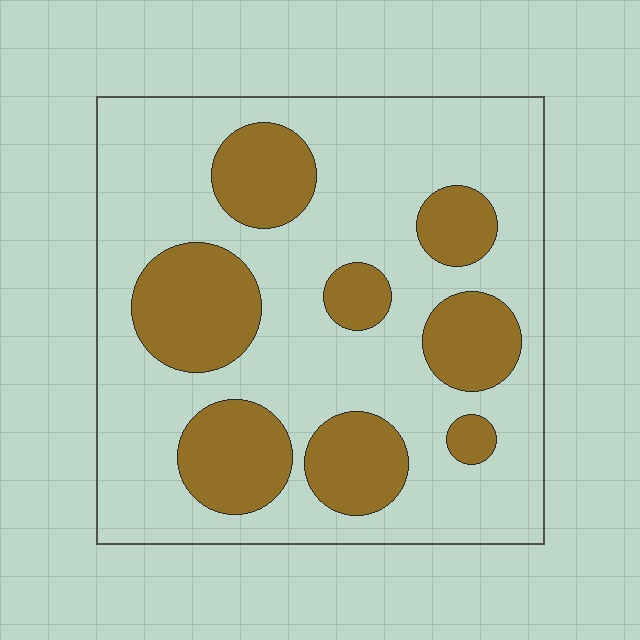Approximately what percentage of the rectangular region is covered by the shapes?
Approximately 30%.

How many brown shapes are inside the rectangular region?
8.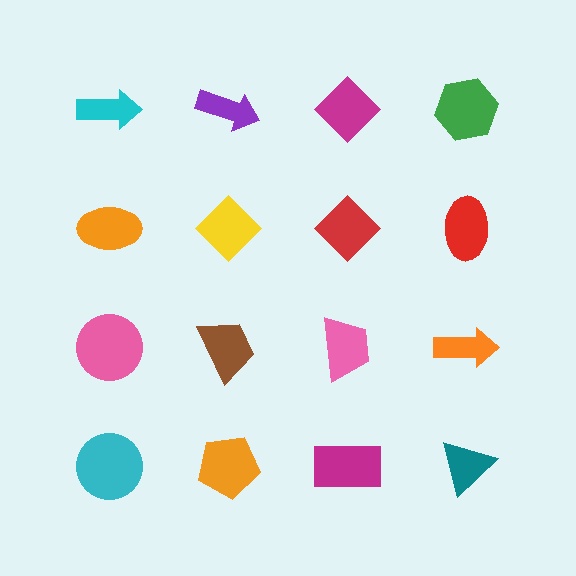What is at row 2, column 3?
A red diamond.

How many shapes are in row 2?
4 shapes.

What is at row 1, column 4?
A green hexagon.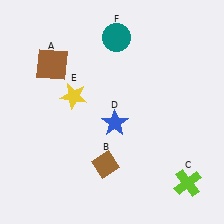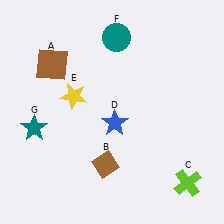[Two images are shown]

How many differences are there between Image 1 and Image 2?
There is 1 difference between the two images.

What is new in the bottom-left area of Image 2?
A teal star (G) was added in the bottom-left area of Image 2.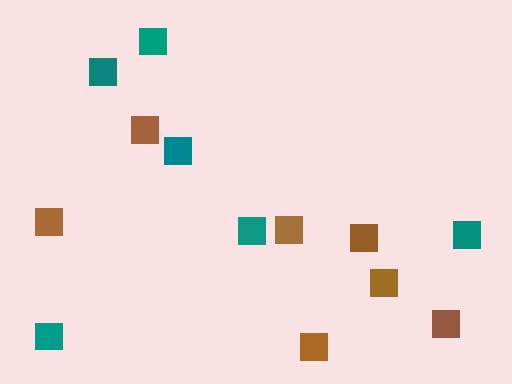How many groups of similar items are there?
There are 2 groups: one group of teal squares (6) and one group of brown squares (7).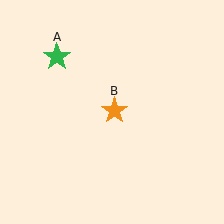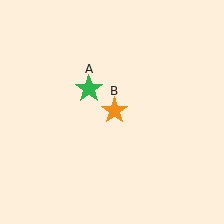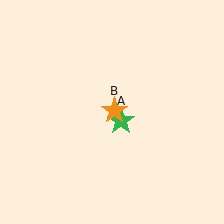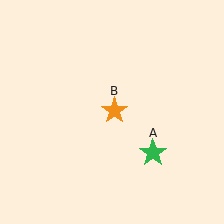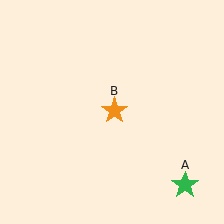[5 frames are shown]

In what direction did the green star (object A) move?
The green star (object A) moved down and to the right.